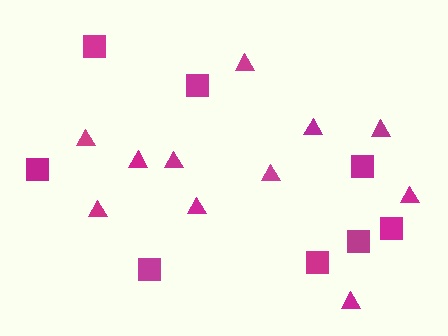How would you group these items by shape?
There are 2 groups: one group of squares (8) and one group of triangles (11).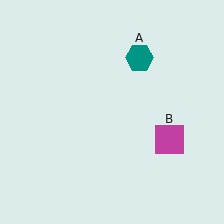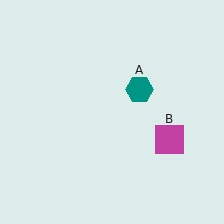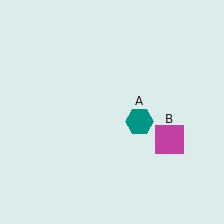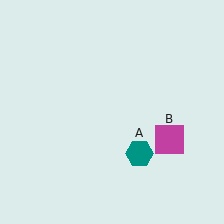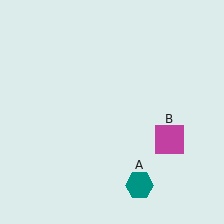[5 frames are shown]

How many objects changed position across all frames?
1 object changed position: teal hexagon (object A).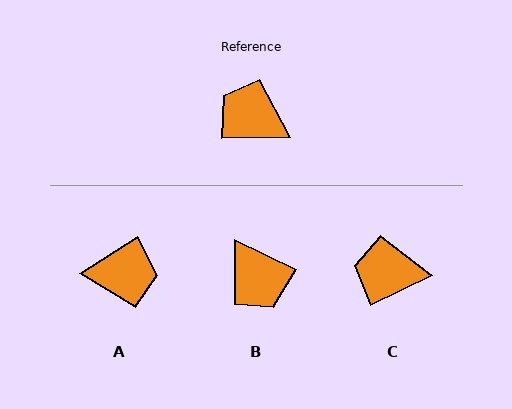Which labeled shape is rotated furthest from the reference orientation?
B, about 152 degrees away.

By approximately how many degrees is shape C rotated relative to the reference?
Approximately 25 degrees counter-clockwise.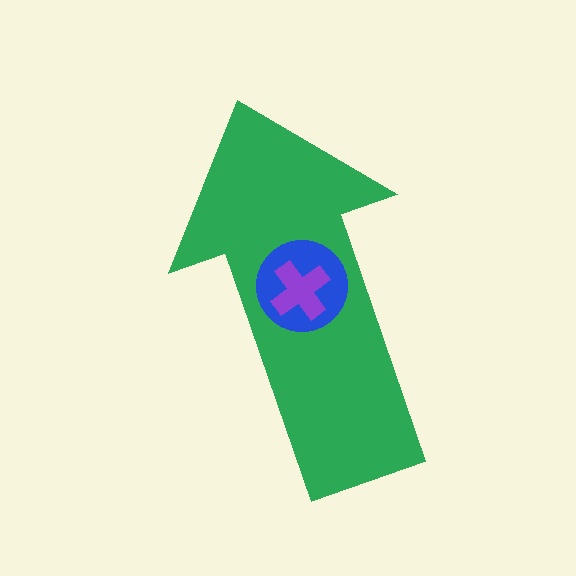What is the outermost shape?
The green arrow.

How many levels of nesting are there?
3.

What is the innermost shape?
The purple cross.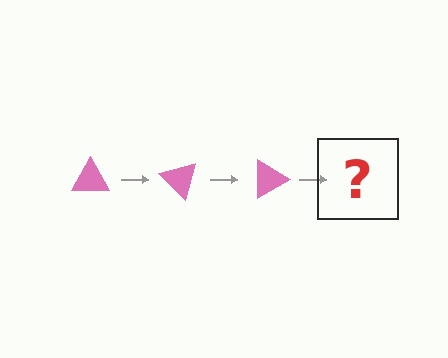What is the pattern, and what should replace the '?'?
The pattern is that the triangle rotates 45 degrees each step. The '?' should be a pink triangle rotated 135 degrees.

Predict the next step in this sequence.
The next step is a pink triangle rotated 135 degrees.